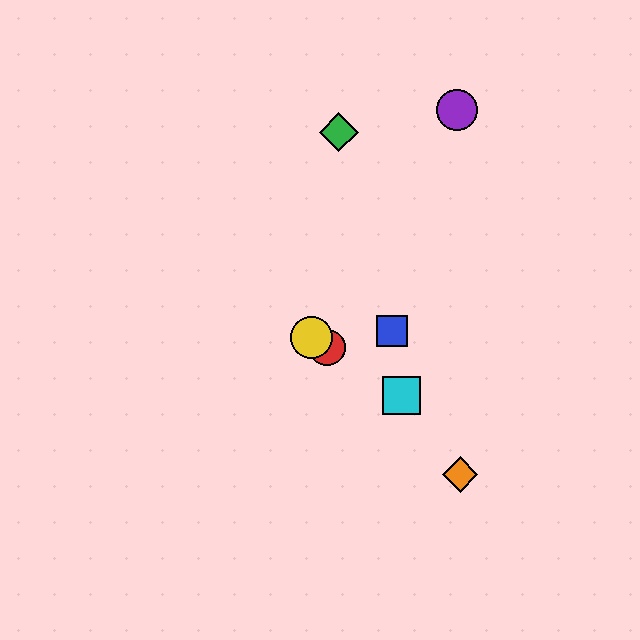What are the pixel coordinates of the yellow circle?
The yellow circle is at (311, 338).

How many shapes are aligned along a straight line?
3 shapes (the red circle, the yellow circle, the cyan square) are aligned along a straight line.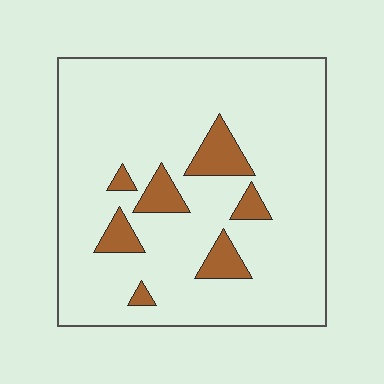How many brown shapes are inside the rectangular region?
7.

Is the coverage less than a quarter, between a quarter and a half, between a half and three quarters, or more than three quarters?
Less than a quarter.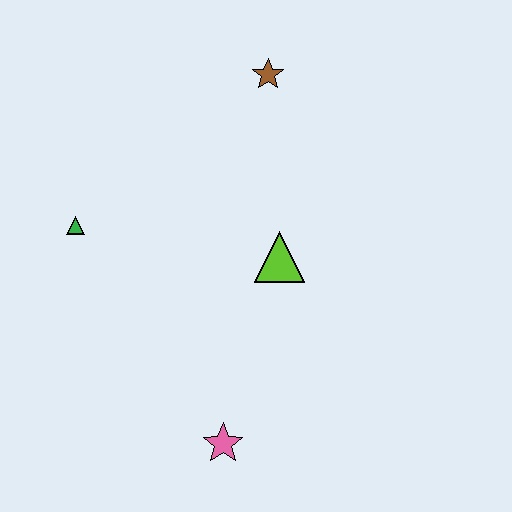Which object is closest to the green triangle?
The lime triangle is closest to the green triangle.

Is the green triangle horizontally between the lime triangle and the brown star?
No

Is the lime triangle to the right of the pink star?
Yes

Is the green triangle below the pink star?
No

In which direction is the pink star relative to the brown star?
The pink star is below the brown star.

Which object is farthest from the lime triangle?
The green triangle is farthest from the lime triangle.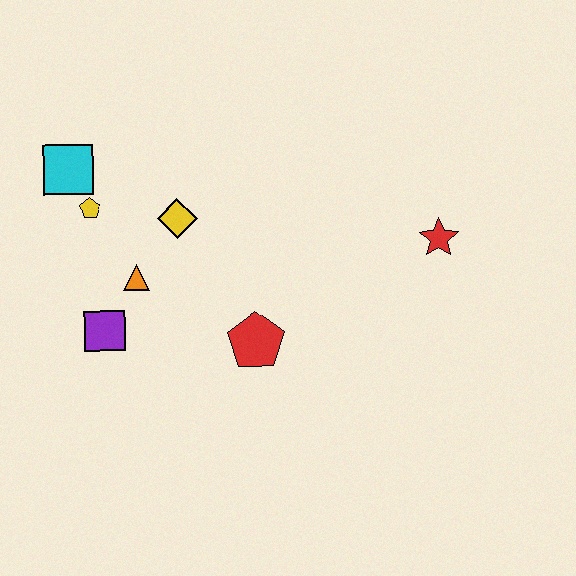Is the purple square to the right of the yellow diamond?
No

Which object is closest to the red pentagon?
The orange triangle is closest to the red pentagon.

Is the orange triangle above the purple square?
Yes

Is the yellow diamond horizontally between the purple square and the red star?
Yes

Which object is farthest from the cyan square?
The red star is farthest from the cyan square.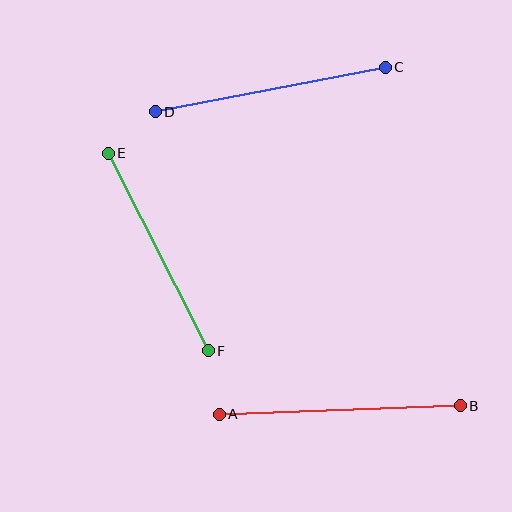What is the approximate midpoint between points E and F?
The midpoint is at approximately (158, 252) pixels.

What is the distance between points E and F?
The distance is approximately 221 pixels.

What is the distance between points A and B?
The distance is approximately 241 pixels.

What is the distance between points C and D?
The distance is approximately 234 pixels.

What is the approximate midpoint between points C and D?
The midpoint is at approximately (270, 89) pixels.